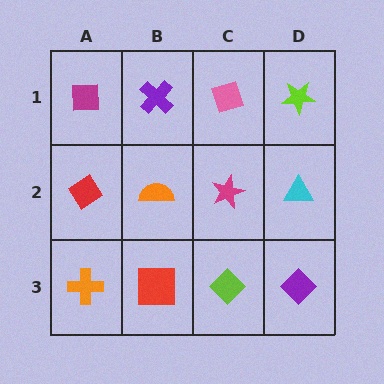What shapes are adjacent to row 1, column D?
A cyan triangle (row 2, column D), a pink diamond (row 1, column C).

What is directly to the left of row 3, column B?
An orange cross.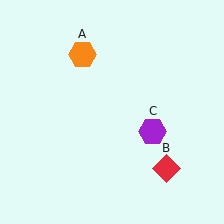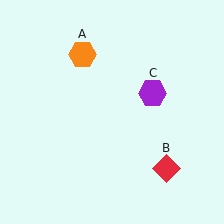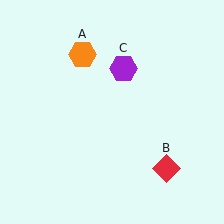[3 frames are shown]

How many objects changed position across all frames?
1 object changed position: purple hexagon (object C).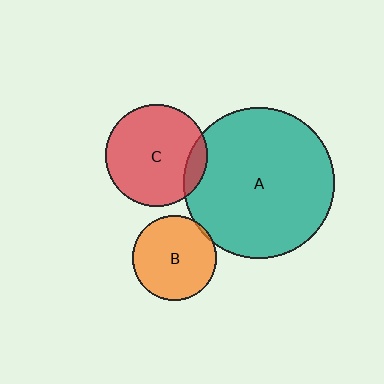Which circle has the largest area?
Circle A (teal).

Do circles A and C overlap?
Yes.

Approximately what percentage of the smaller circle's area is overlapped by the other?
Approximately 10%.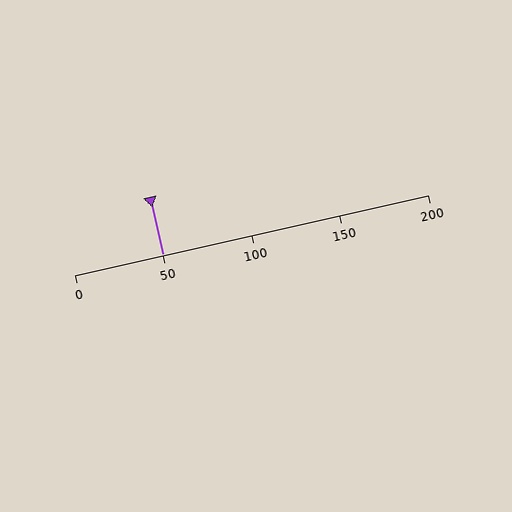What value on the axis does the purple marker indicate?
The marker indicates approximately 50.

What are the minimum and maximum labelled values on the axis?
The axis runs from 0 to 200.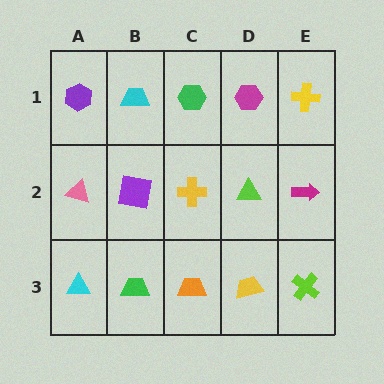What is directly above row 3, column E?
A magenta arrow.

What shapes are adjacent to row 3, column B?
A purple square (row 2, column B), a cyan triangle (row 3, column A), an orange trapezoid (row 3, column C).